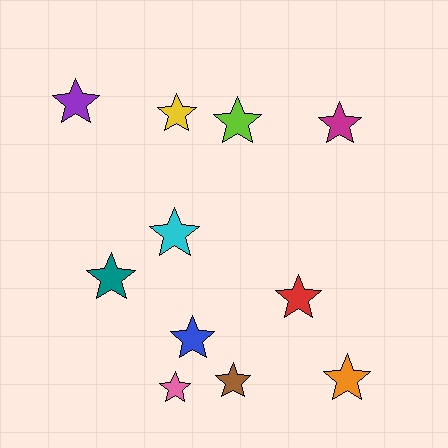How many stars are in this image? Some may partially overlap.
There are 11 stars.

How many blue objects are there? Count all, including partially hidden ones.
There is 1 blue object.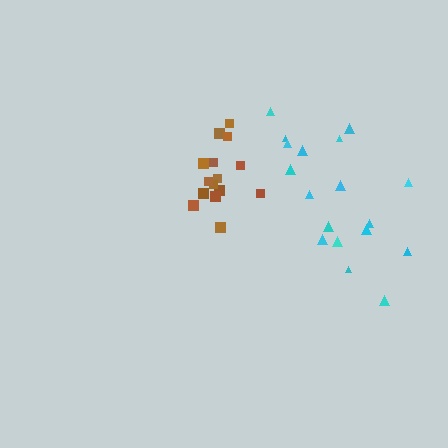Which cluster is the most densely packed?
Brown.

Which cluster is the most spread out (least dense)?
Cyan.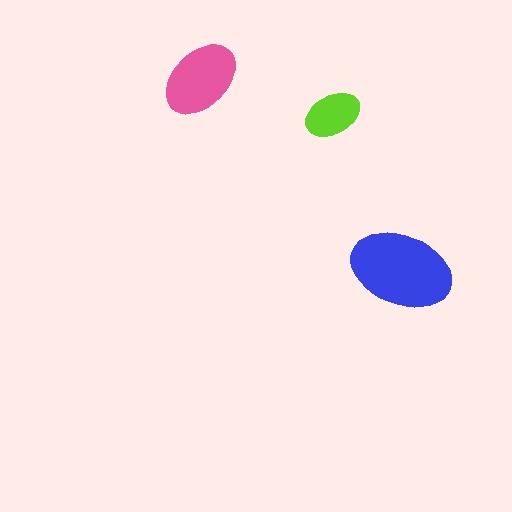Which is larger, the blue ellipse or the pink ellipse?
The blue one.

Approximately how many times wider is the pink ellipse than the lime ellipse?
About 1.5 times wider.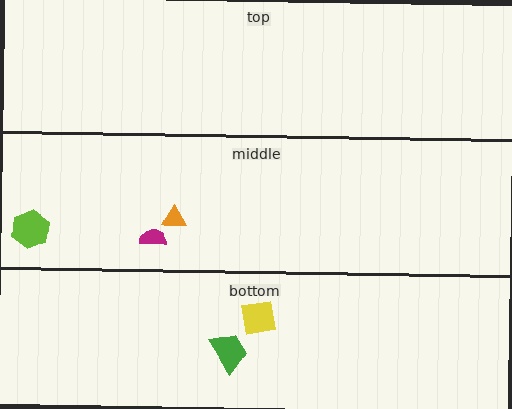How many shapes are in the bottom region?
2.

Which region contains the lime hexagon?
The middle region.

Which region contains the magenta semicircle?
The middle region.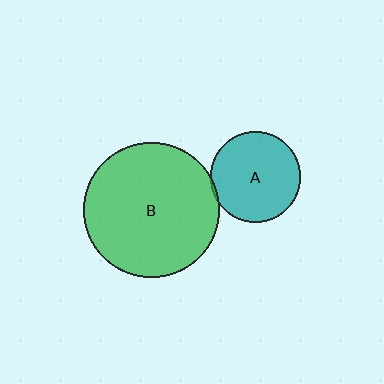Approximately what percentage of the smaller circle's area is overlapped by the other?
Approximately 5%.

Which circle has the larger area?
Circle B (green).